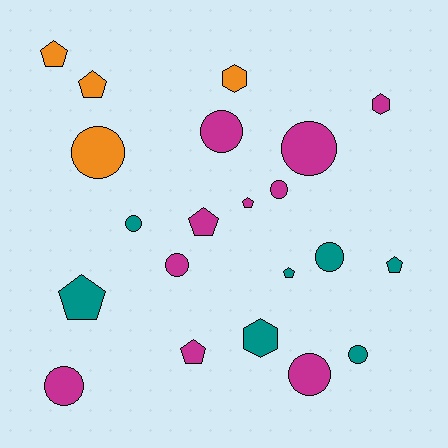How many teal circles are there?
There are 3 teal circles.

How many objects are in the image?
There are 21 objects.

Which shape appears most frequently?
Circle, with 10 objects.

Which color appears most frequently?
Magenta, with 10 objects.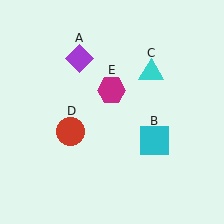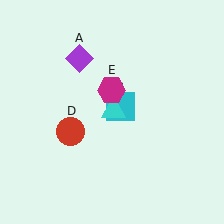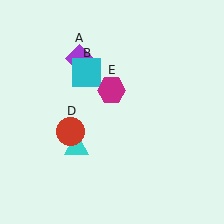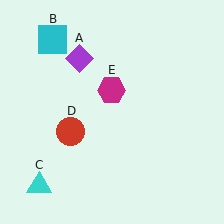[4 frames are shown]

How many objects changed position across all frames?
2 objects changed position: cyan square (object B), cyan triangle (object C).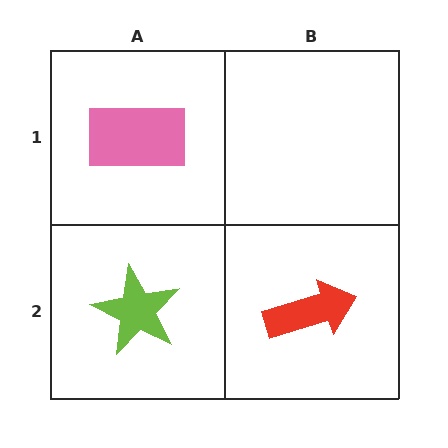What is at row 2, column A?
A lime star.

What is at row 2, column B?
A red arrow.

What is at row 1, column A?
A pink rectangle.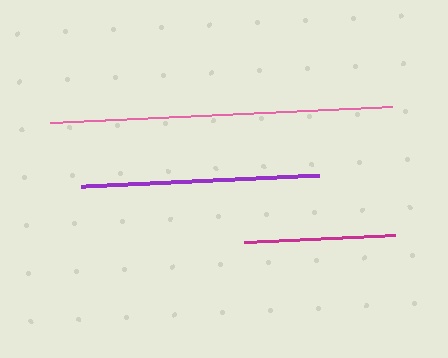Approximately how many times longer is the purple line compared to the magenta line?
The purple line is approximately 1.6 times the length of the magenta line.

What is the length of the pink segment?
The pink segment is approximately 342 pixels long.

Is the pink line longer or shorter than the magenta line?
The pink line is longer than the magenta line.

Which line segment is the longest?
The pink line is the longest at approximately 342 pixels.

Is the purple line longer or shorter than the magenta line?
The purple line is longer than the magenta line.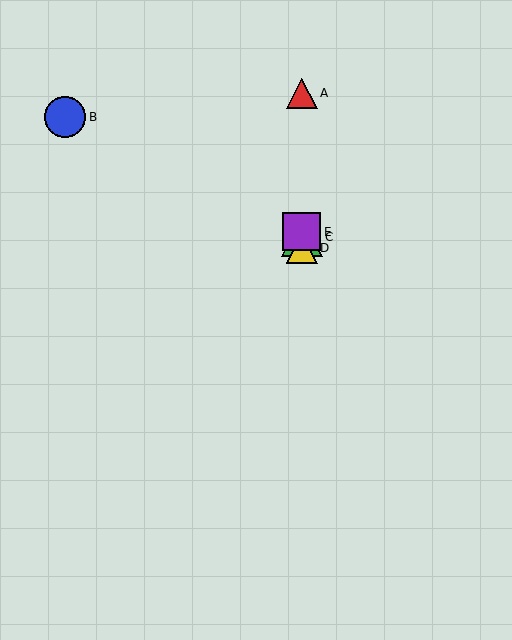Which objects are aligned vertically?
Objects A, C, D, E are aligned vertically.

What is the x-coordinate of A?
Object A is at x≈302.